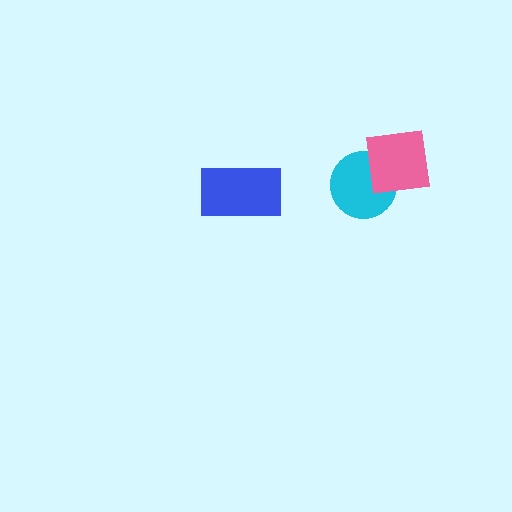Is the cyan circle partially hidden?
Yes, it is partially covered by another shape.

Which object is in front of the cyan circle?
The pink square is in front of the cyan circle.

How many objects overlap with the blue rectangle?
0 objects overlap with the blue rectangle.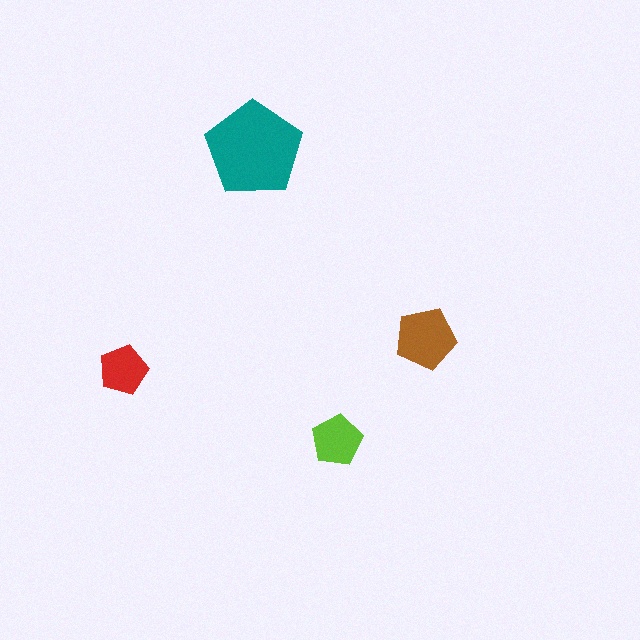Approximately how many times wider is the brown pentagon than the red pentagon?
About 1.5 times wider.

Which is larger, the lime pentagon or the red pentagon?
The lime one.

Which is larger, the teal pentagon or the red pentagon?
The teal one.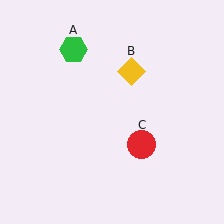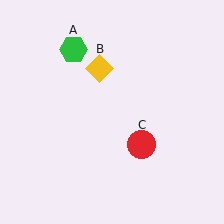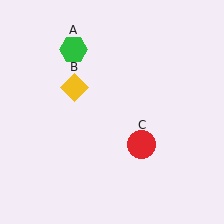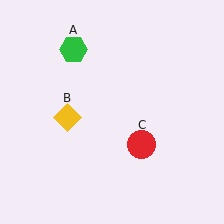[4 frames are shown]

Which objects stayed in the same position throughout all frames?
Green hexagon (object A) and red circle (object C) remained stationary.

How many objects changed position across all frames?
1 object changed position: yellow diamond (object B).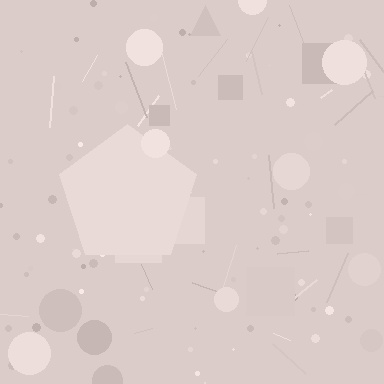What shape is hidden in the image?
A pentagon is hidden in the image.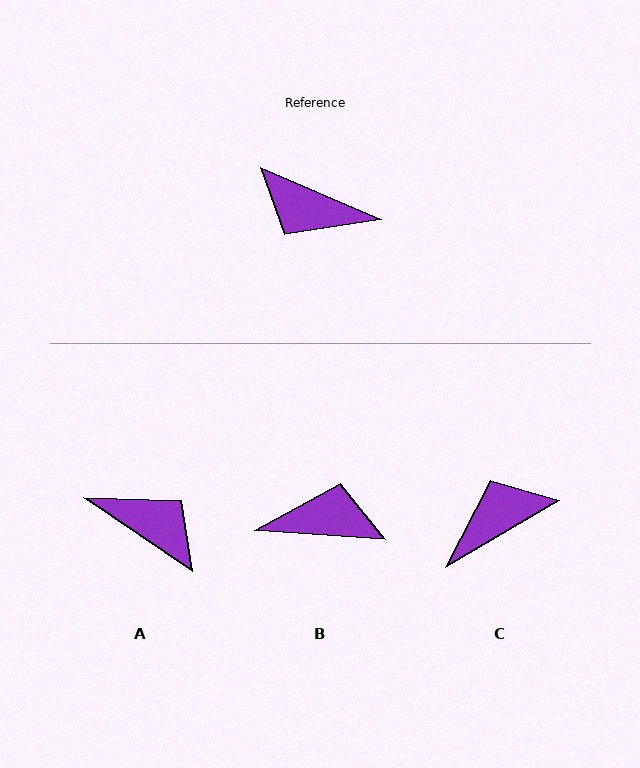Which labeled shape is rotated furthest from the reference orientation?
A, about 169 degrees away.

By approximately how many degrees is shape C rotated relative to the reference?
Approximately 127 degrees clockwise.